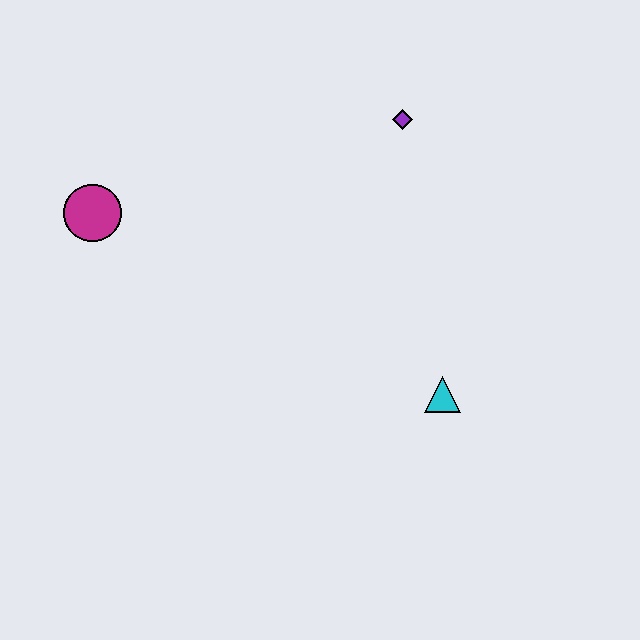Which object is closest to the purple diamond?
The cyan triangle is closest to the purple diamond.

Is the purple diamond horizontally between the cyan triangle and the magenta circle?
Yes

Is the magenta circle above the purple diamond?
No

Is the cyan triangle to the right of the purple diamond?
Yes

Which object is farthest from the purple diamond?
The magenta circle is farthest from the purple diamond.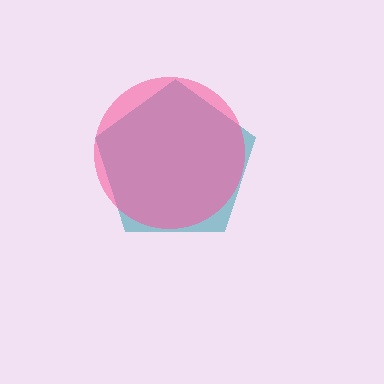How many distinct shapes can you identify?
There are 2 distinct shapes: a teal pentagon, a pink circle.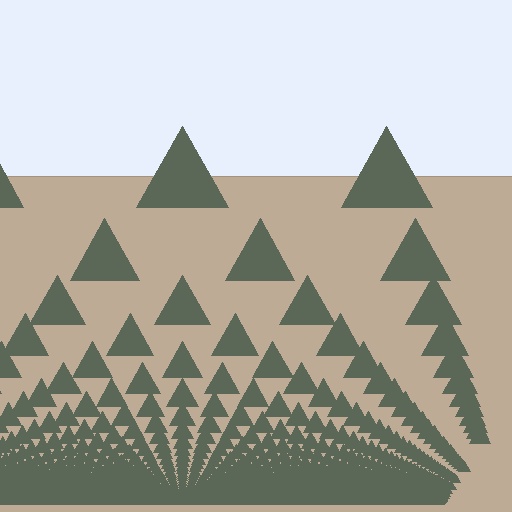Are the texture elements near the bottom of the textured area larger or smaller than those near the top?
Smaller. The gradient is inverted — elements near the bottom are smaller and denser.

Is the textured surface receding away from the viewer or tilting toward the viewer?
The surface appears to tilt toward the viewer. Texture elements get larger and sparser toward the top.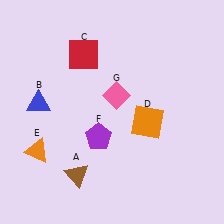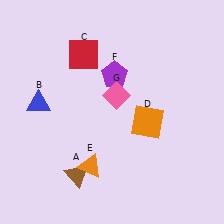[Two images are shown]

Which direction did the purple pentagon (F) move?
The purple pentagon (F) moved up.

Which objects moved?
The objects that moved are: the orange triangle (E), the purple pentagon (F).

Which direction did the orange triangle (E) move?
The orange triangle (E) moved right.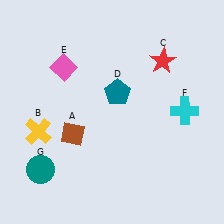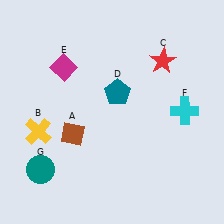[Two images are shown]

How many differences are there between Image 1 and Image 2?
There is 1 difference between the two images.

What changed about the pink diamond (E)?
In Image 1, E is pink. In Image 2, it changed to magenta.